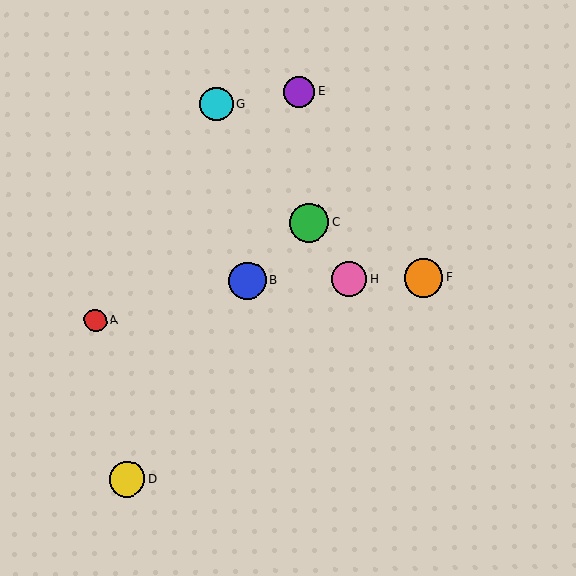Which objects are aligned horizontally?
Objects B, F, H are aligned horizontally.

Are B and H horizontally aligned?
Yes, both are at y≈281.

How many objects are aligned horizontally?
3 objects (B, F, H) are aligned horizontally.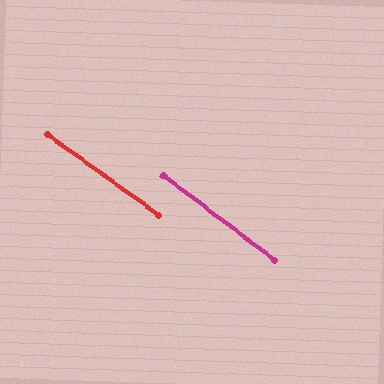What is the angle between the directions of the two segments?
Approximately 1 degree.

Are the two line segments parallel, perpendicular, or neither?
Parallel — their directions differ by only 1.0°.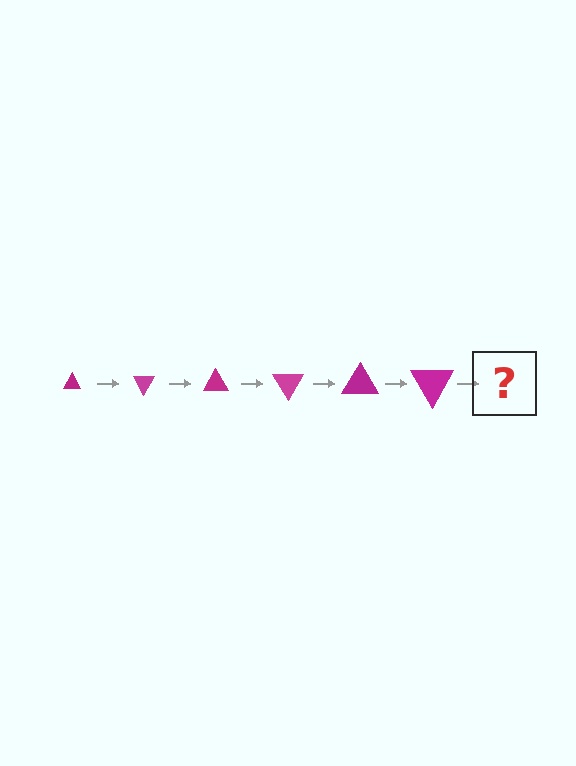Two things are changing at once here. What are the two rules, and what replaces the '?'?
The two rules are that the triangle grows larger each step and it rotates 60 degrees each step. The '?' should be a triangle, larger than the previous one and rotated 360 degrees from the start.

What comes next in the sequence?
The next element should be a triangle, larger than the previous one and rotated 360 degrees from the start.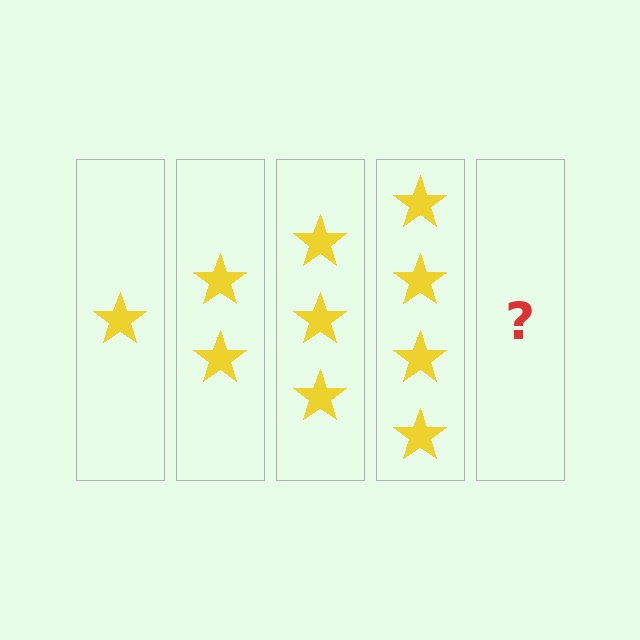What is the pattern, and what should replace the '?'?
The pattern is that each step adds one more star. The '?' should be 5 stars.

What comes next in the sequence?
The next element should be 5 stars.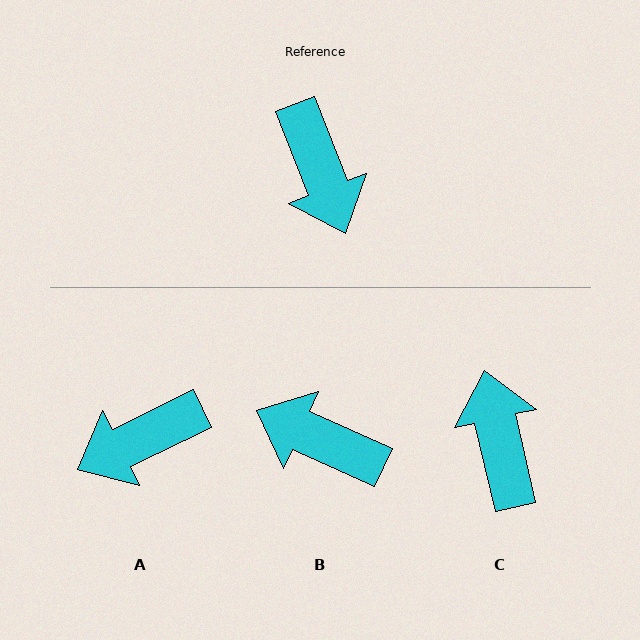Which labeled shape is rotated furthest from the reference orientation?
C, about 171 degrees away.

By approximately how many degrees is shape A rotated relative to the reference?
Approximately 86 degrees clockwise.